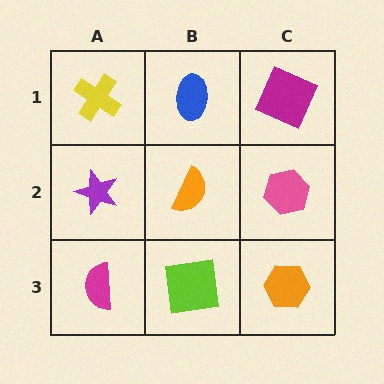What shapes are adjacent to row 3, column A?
A purple star (row 2, column A), a lime square (row 3, column B).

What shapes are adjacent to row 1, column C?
A pink hexagon (row 2, column C), a blue ellipse (row 1, column B).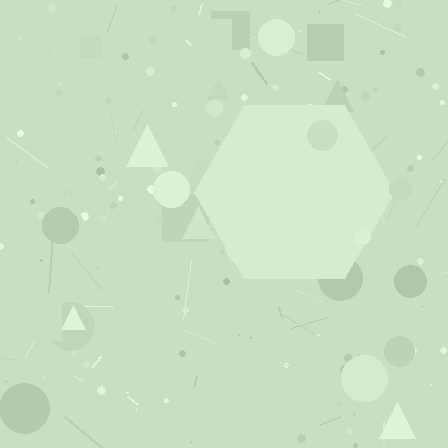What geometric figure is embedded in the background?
A hexagon is embedded in the background.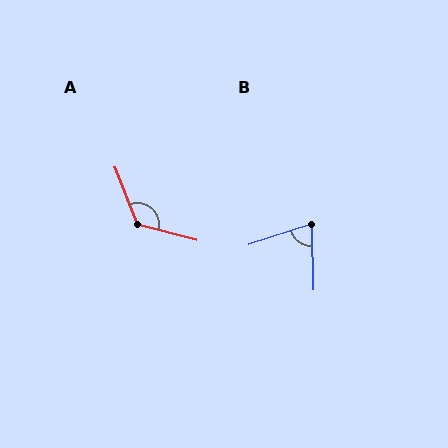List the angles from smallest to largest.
B (73°), A (126°).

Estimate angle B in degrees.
Approximately 73 degrees.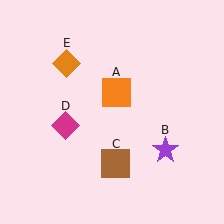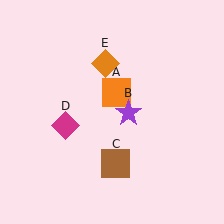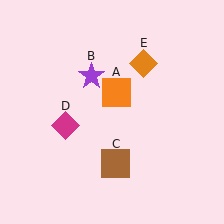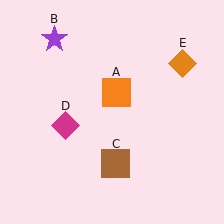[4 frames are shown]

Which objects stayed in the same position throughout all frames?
Orange square (object A) and brown square (object C) and magenta diamond (object D) remained stationary.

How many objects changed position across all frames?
2 objects changed position: purple star (object B), orange diamond (object E).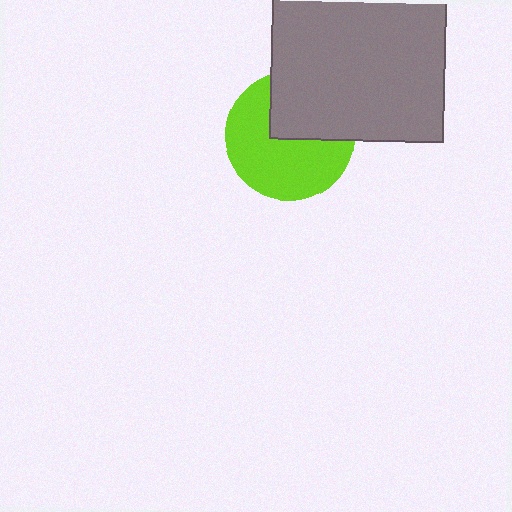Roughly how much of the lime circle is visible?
About half of it is visible (roughly 62%).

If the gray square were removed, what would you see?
You would see the complete lime circle.